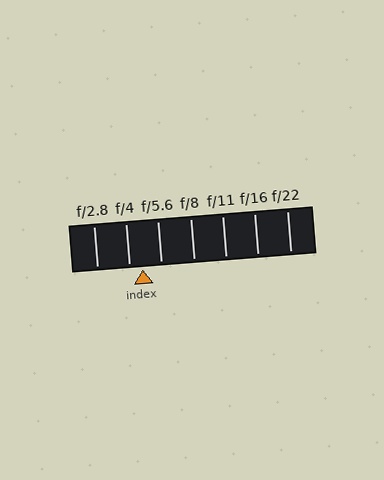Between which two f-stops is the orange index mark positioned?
The index mark is between f/4 and f/5.6.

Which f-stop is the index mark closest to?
The index mark is closest to f/4.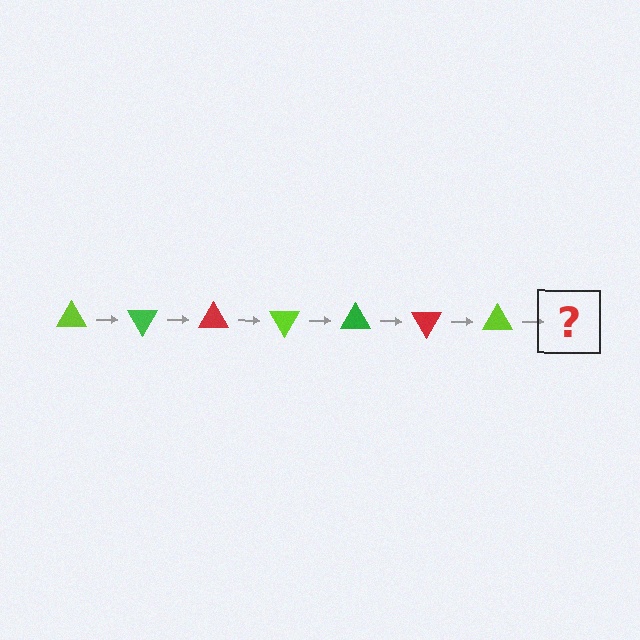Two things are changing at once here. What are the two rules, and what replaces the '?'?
The two rules are that it rotates 60 degrees each step and the color cycles through lime, green, and red. The '?' should be a green triangle, rotated 420 degrees from the start.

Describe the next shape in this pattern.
It should be a green triangle, rotated 420 degrees from the start.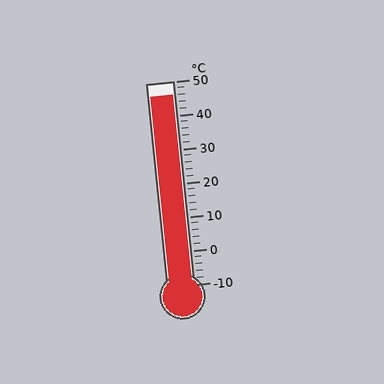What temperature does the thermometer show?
The thermometer shows approximately 46°C.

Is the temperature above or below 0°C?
The temperature is above 0°C.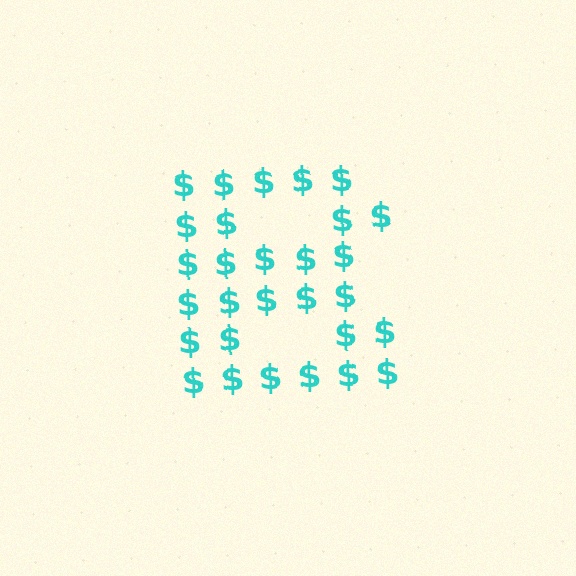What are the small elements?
The small elements are dollar signs.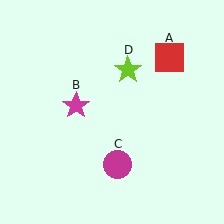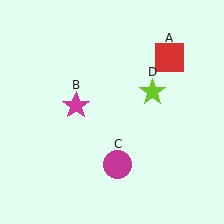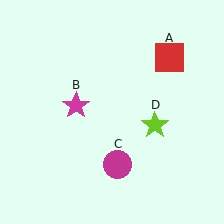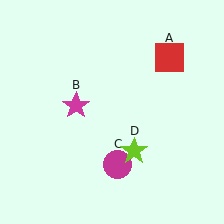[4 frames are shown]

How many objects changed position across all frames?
1 object changed position: lime star (object D).